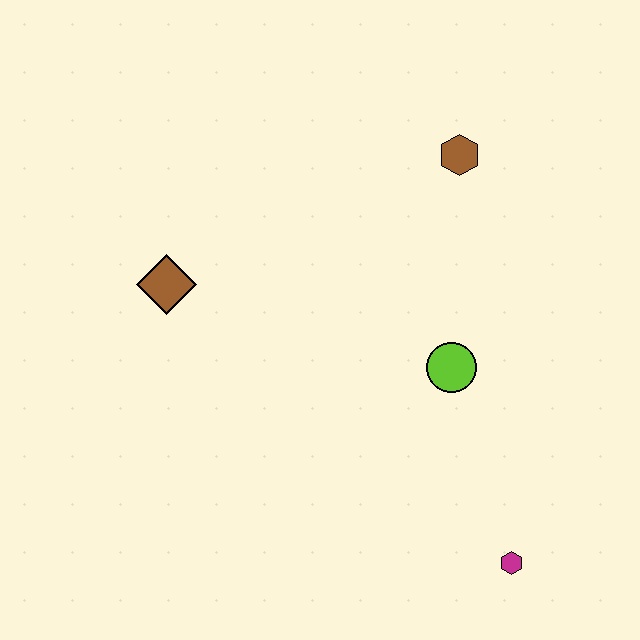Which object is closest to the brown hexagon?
The lime circle is closest to the brown hexagon.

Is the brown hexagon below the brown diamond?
No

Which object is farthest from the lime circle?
The brown diamond is farthest from the lime circle.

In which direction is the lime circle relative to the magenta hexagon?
The lime circle is above the magenta hexagon.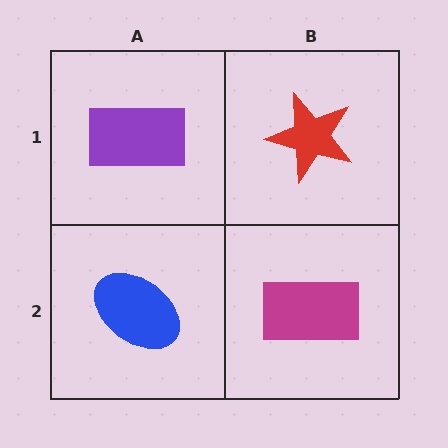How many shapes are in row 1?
2 shapes.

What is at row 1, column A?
A purple rectangle.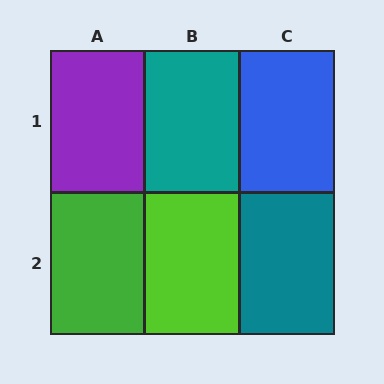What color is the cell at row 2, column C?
Teal.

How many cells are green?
1 cell is green.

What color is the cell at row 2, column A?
Green.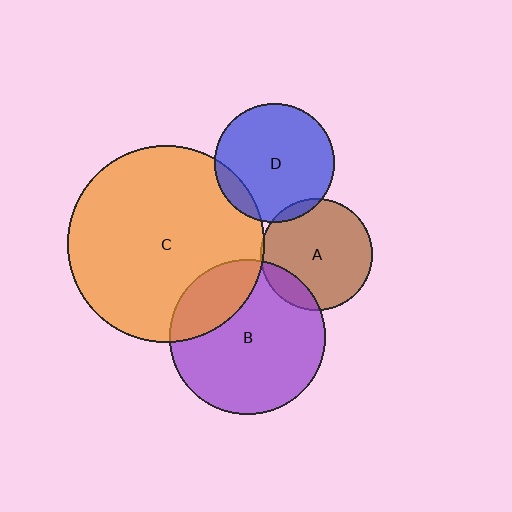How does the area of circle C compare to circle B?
Approximately 1.6 times.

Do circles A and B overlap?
Yes.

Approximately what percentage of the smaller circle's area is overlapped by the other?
Approximately 15%.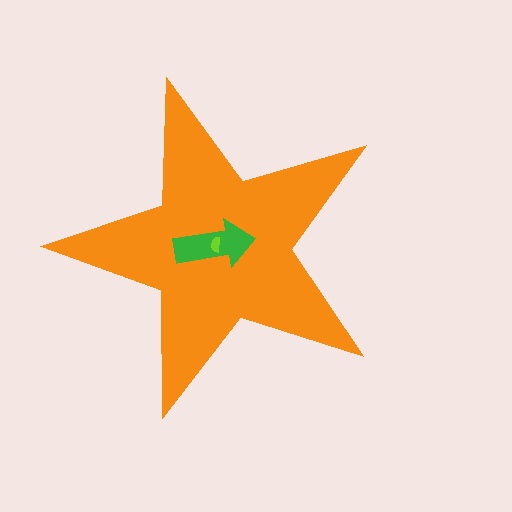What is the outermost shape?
The orange star.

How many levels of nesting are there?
3.